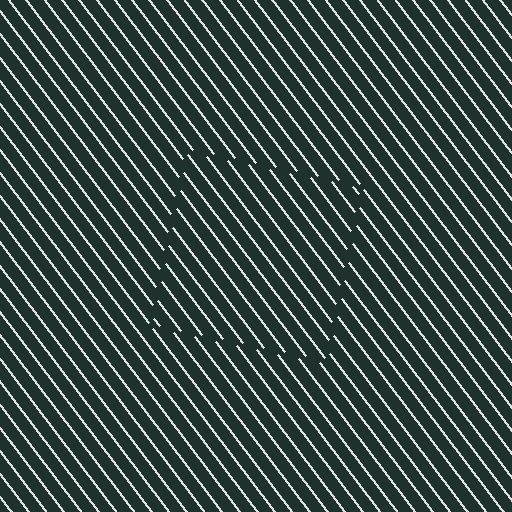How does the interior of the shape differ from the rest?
The interior of the shape contains the same grating, shifted by half a period — the contour is defined by the phase discontinuity where line-ends from the inner and outer gratings abut.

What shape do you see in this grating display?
An illusory square. The interior of the shape contains the same grating, shifted by half a period — the contour is defined by the phase discontinuity where line-ends from the inner and outer gratings abut.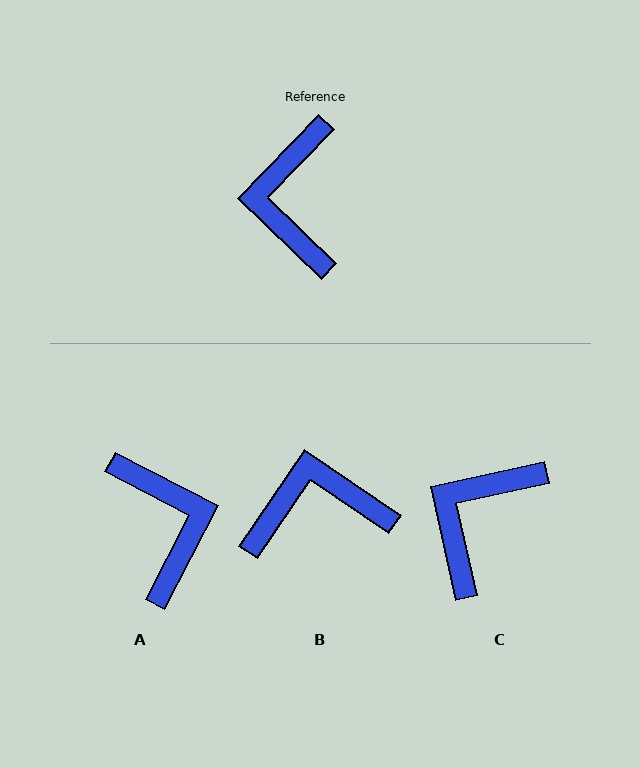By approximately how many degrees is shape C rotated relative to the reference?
Approximately 34 degrees clockwise.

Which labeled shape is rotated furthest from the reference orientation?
A, about 163 degrees away.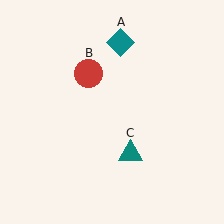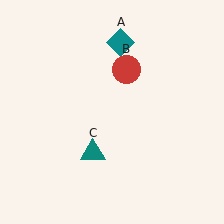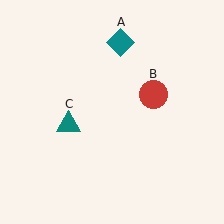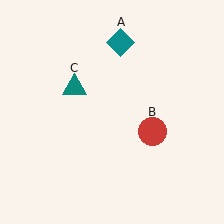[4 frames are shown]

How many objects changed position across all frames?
2 objects changed position: red circle (object B), teal triangle (object C).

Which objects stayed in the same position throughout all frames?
Teal diamond (object A) remained stationary.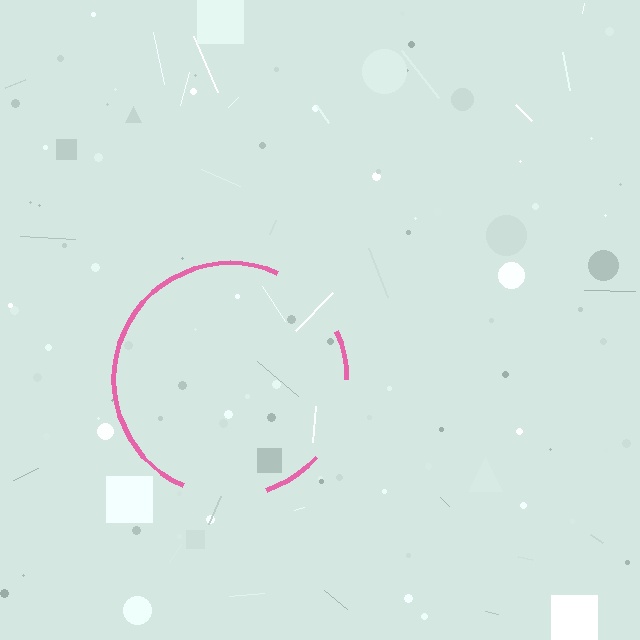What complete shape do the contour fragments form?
The contour fragments form a circle.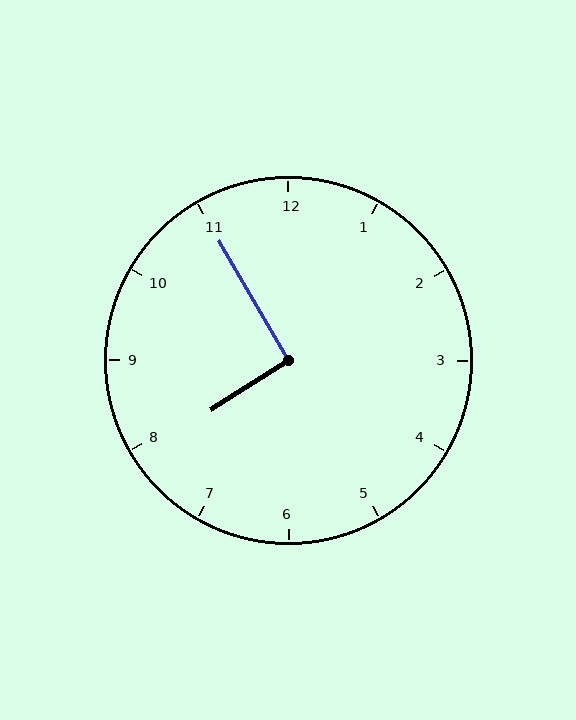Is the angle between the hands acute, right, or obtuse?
It is right.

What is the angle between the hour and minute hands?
Approximately 92 degrees.